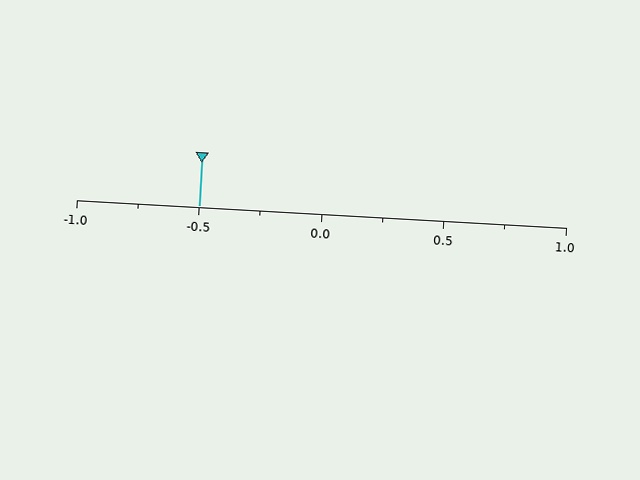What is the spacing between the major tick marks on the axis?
The major ticks are spaced 0.5 apart.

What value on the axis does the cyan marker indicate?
The marker indicates approximately -0.5.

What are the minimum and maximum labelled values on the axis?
The axis runs from -1.0 to 1.0.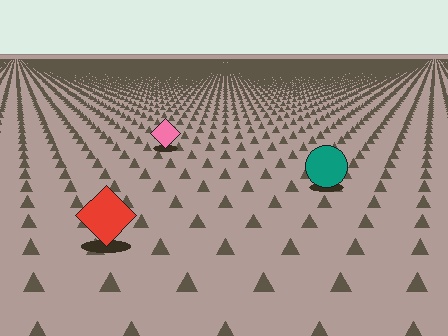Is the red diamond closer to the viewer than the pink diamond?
Yes. The red diamond is closer — you can tell from the texture gradient: the ground texture is coarser near it.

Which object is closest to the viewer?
The red diamond is closest. The texture marks near it are larger and more spread out.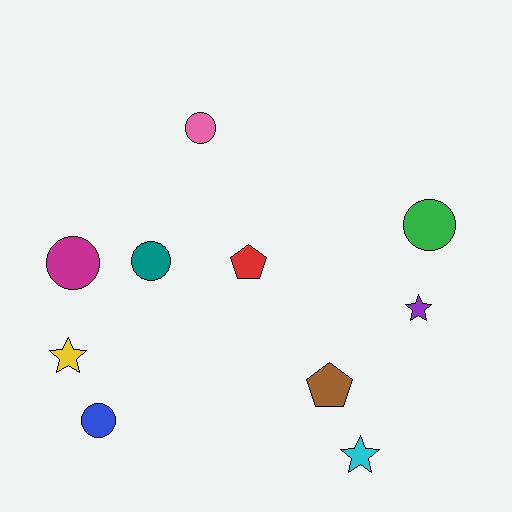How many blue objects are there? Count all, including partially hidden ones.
There is 1 blue object.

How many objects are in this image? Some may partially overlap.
There are 10 objects.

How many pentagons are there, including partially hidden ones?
There are 2 pentagons.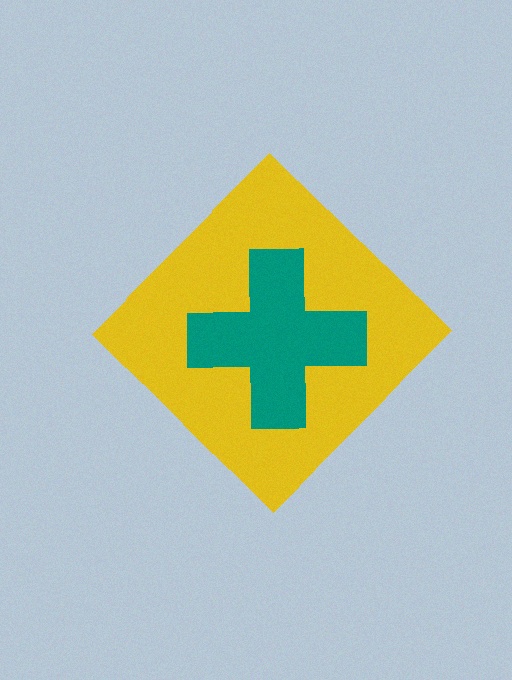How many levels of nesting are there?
2.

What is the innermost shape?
The teal cross.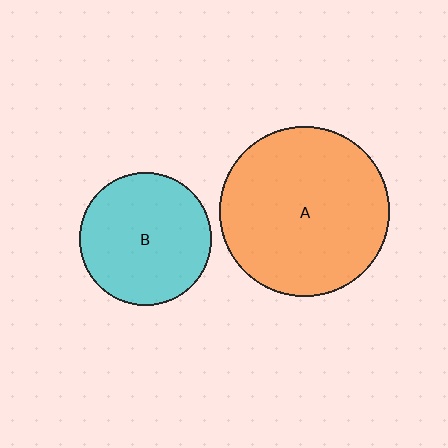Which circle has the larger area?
Circle A (orange).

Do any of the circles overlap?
No, none of the circles overlap.